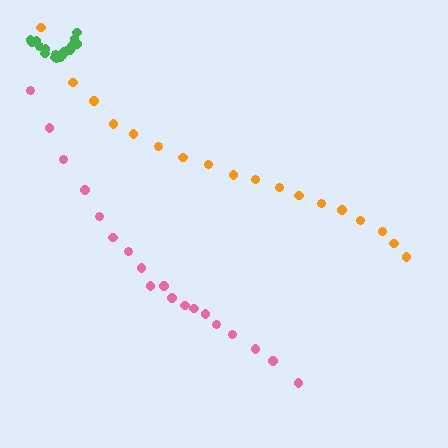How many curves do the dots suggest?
There are 3 distinct paths.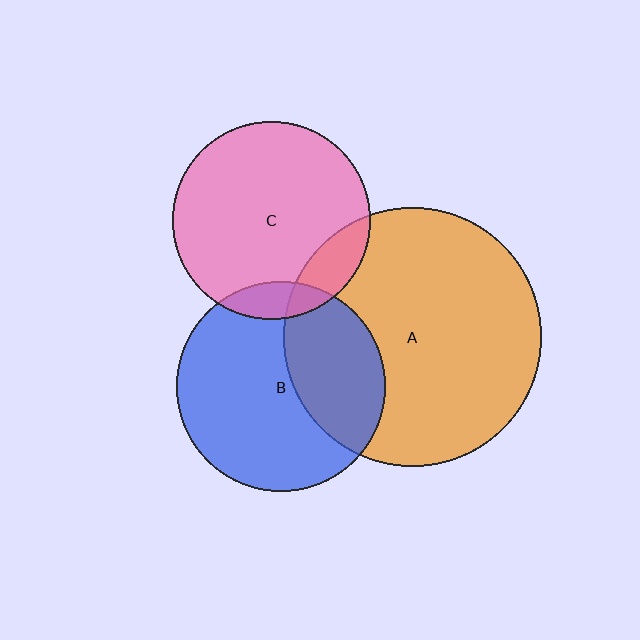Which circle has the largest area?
Circle A (orange).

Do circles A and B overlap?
Yes.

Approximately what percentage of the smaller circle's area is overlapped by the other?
Approximately 35%.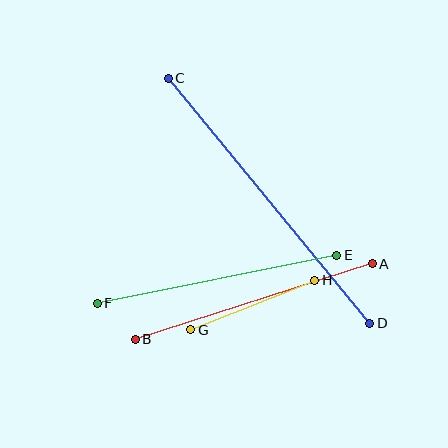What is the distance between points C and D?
The distance is approximately 317 pixels.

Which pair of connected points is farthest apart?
Points C and D are farthest apart.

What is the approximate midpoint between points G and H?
The midpoint is at approximately (253, 305) pixels.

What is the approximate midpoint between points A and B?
The midpoint is at approximately (254, 302) pixels.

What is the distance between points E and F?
The distance is approximately 244 pixels.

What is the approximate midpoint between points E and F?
The midpoint is at approximately (217, 279) pixels.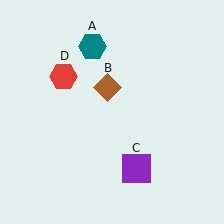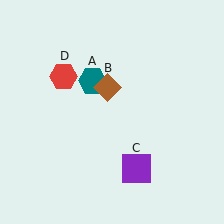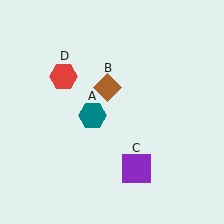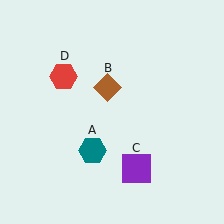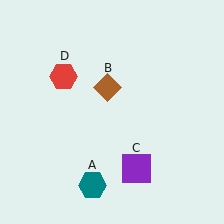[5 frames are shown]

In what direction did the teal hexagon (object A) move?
The teal hexagon (object A) moved down.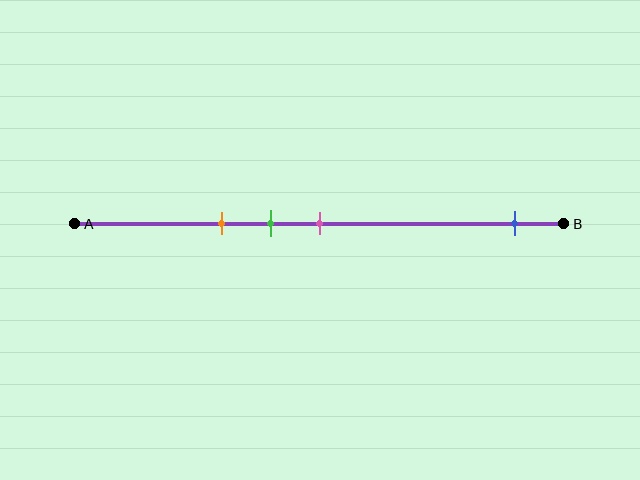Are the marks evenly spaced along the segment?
No, the marks are not evenly spaced.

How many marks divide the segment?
There are 4 marks dividing the segment.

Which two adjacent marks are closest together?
The green and pink marks are the closest adjacent pair.